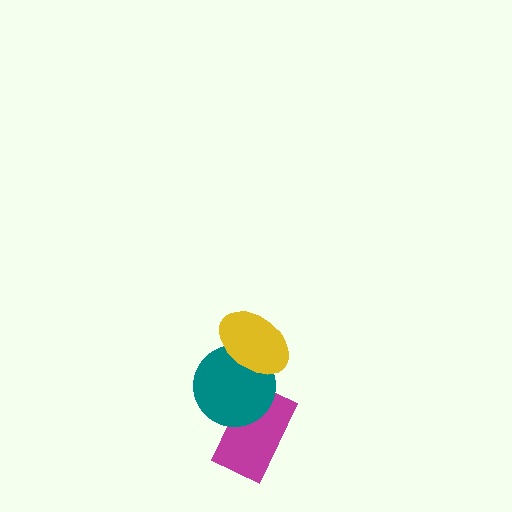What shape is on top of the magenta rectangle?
The teal circle is on top of the magenta rectangle.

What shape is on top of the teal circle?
The yellow ellipse is on top of the teal circle.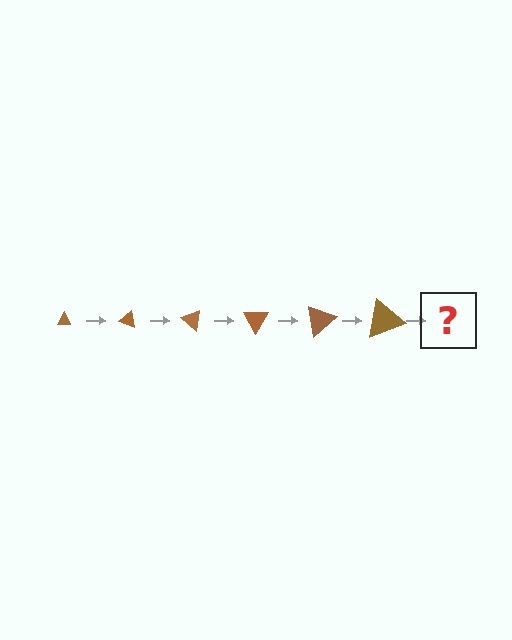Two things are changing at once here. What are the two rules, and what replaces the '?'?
The two rules are that the triangle grows larger each step and it rotates 20 degrees each step. The '?' should be a triangle, larger than the previous one and rotated 120 degrees from the start.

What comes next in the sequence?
The next element should be a triangle, larger than the previous one and rotated 120 degrees from the start.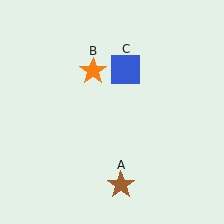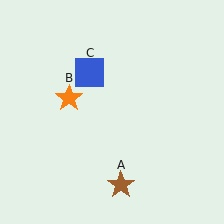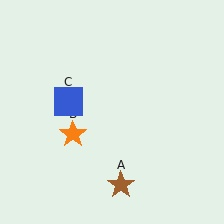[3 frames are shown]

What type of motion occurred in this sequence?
The orange star (object B), blue square (object C) rotated counterclockwise around the center of the scene.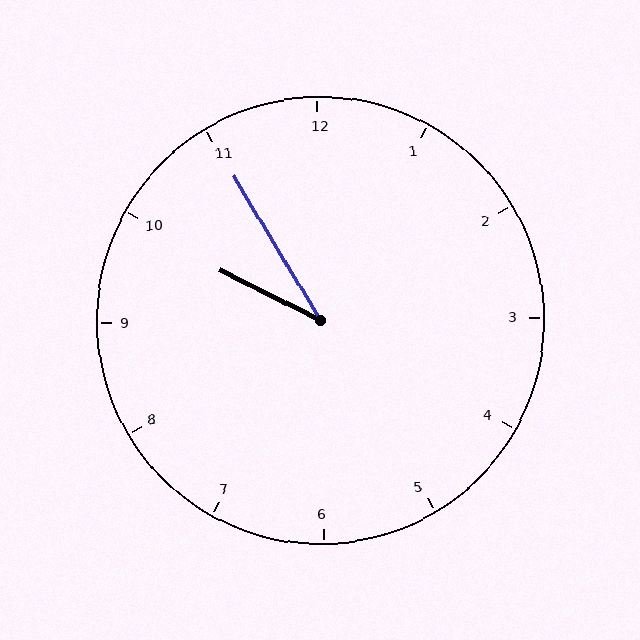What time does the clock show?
9:55.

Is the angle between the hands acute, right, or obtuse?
It is acute.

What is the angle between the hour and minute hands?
Approximately 32 degrees.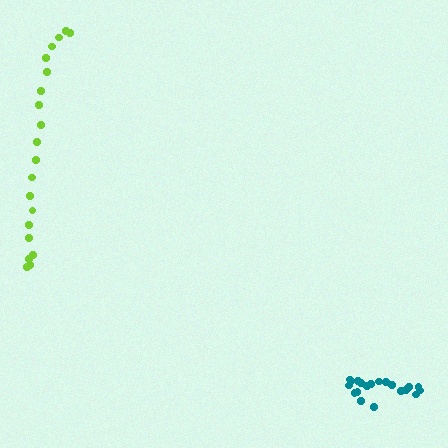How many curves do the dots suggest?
There are 2 distinct paths.